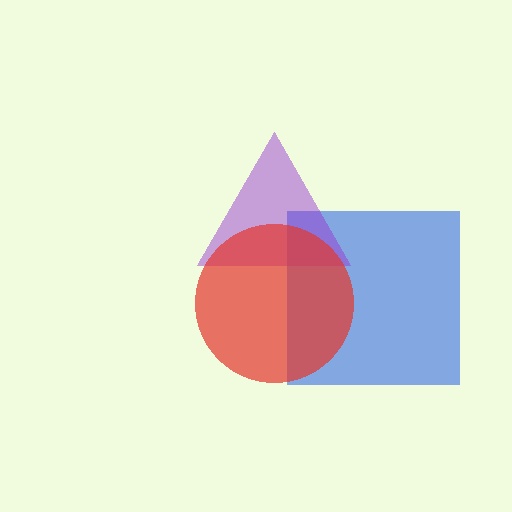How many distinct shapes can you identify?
There are 3 distinct shapes: a blue square, a purple triangle, a red circle.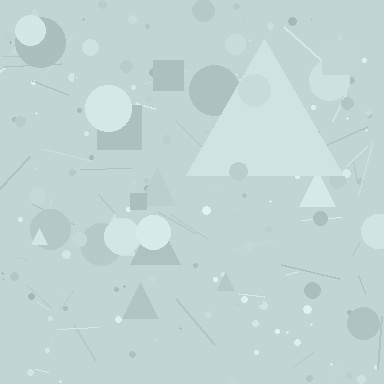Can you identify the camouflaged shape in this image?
The camouflaged shape is a triangle.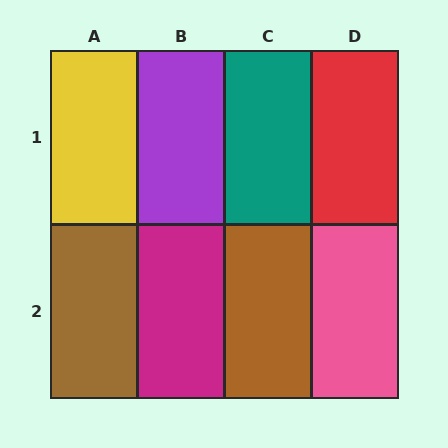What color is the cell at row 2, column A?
Brown.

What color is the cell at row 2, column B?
Magenta.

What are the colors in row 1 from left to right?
Yellow, purple, teal, red.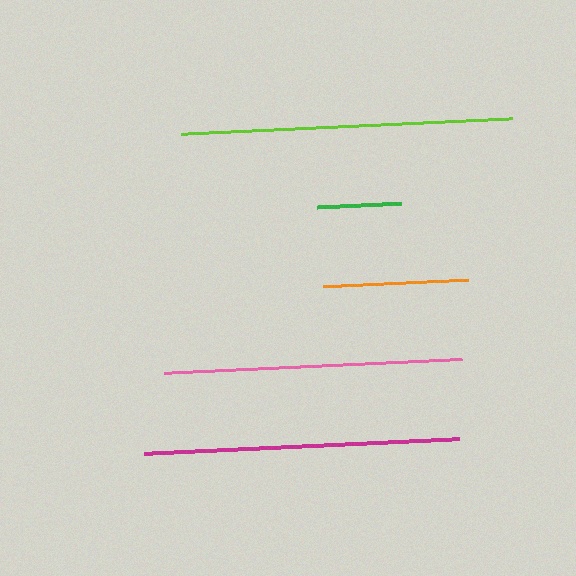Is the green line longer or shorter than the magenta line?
The magenta line is longer than the green line.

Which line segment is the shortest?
The green line is the shortest at approximately 85 pixels.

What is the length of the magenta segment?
The magenta segment is approximately 316 pixels long.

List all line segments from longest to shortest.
From longest to shortest: lime, magenta, pink, orange, green.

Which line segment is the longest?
The lime line is the longest at approximately 332 pixels.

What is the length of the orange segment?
The orange segment is approximately 144 pixels long.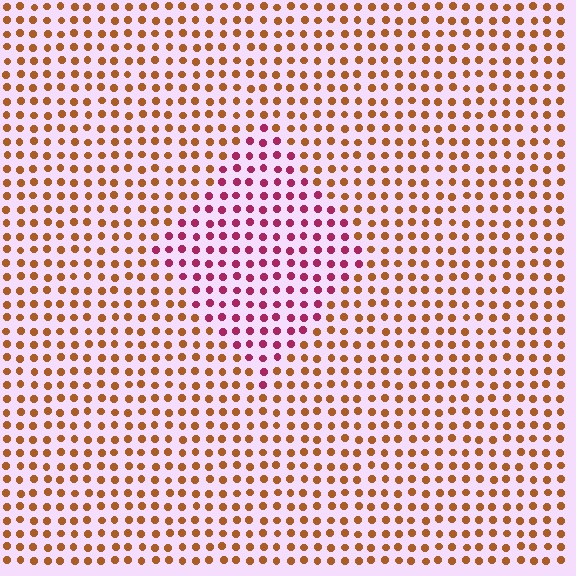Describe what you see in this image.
The image is filled with small brown elements in a uniform arrangement. A diamond-shaped region is visible where the elements are tinted to a slightly different hue, forming a subtle color boundary.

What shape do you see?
I see a diamond.